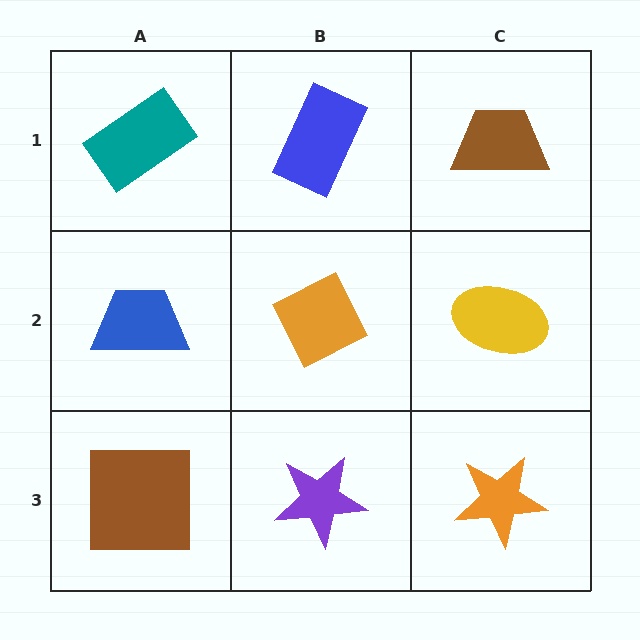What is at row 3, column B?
A purple star.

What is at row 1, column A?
A teal rectangle.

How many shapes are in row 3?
3 shapes.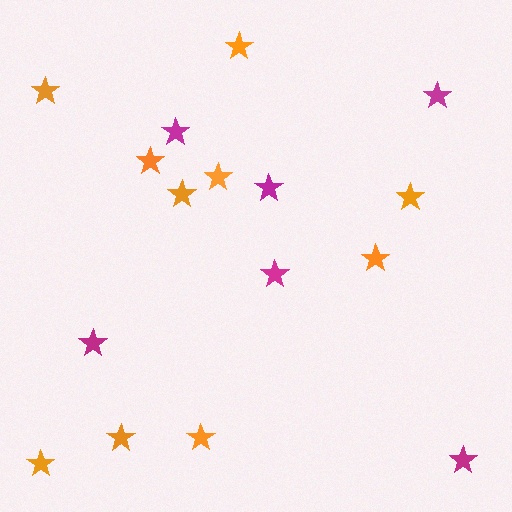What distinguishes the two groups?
There are 2 groups: one group of orange stars (10) and one group of magenta stars (6).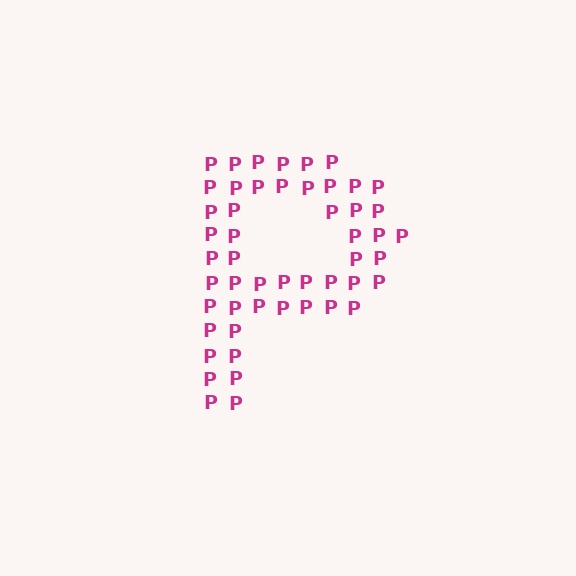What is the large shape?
The large shape is the letter P.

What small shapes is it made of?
It is made of small letter P's.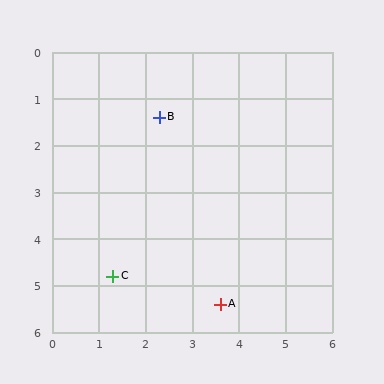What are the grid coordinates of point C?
Point C is at approximately (1.3, 4.8).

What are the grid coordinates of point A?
Point A is at approximately (3.6, 5.4).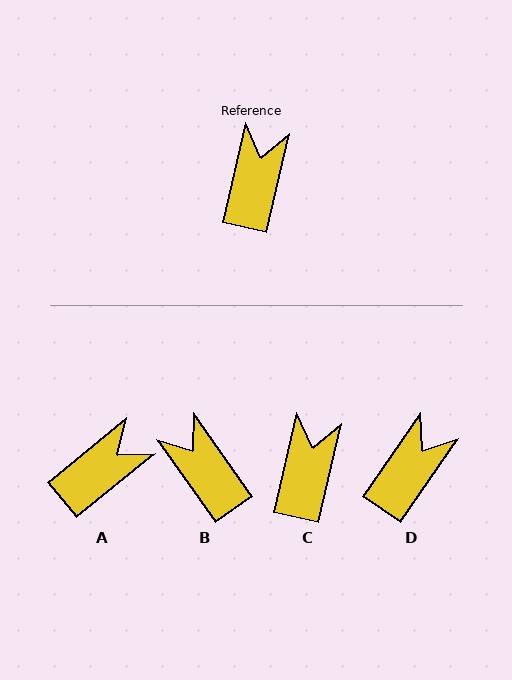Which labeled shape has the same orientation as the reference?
C.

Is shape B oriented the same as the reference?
No, it is off by about 48 degrees.